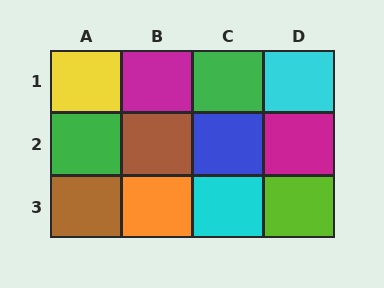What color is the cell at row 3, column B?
Orange.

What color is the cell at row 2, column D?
Magenta.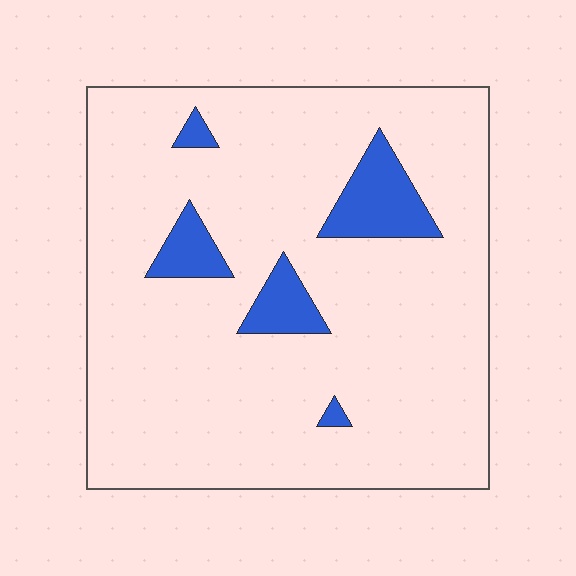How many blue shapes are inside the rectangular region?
5.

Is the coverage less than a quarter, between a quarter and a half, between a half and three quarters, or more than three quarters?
Less than a quarter.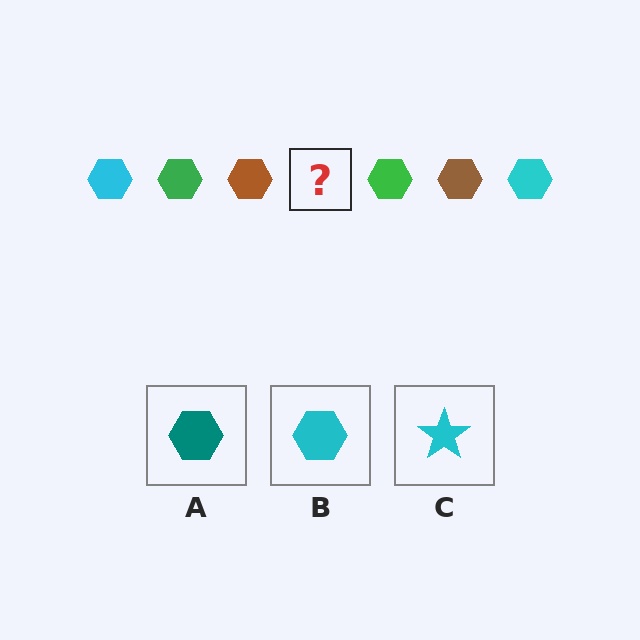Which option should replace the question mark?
Option B.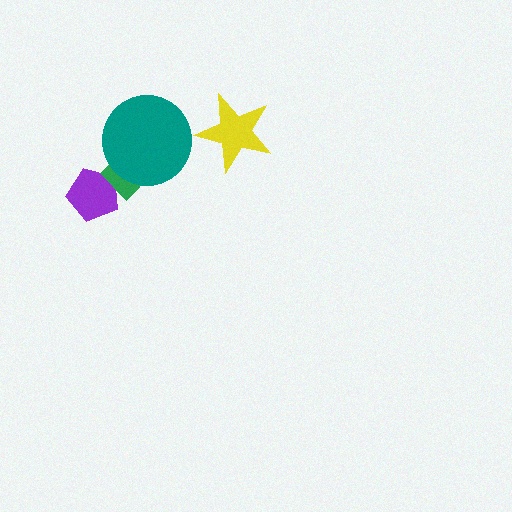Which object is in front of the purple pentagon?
The green diamond is in front of the purple pentagon.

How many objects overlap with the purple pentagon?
1 object overlaps with the purple pentagon.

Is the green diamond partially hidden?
Yes, it is partially covered by another shape.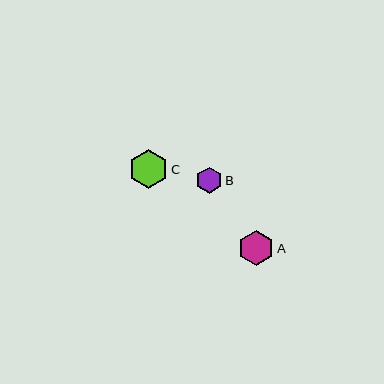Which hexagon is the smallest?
Hexagon B is the smallest with a size of approximately 26 pixels.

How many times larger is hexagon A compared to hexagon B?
Hexagon A is approximately 1.4 times the size of hexagon B.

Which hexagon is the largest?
Hexagon C is the largest with a size of approximately 38 pixels.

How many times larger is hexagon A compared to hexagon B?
Hexagon A is approximately 1.4 times the size of hexagon B.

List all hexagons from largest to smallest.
From largest to smallest: C, A, B.